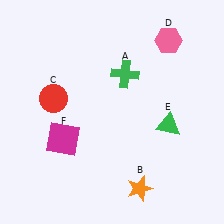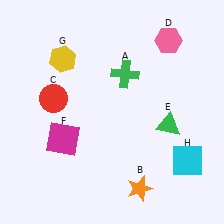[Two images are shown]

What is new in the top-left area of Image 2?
A yellow hexagon (G) was added in the top-left area of Image 2.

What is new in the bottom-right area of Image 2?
A cyan square (H) was added in the bottom-right area of Image 2.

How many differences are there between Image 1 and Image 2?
There are 2 differences between the two images.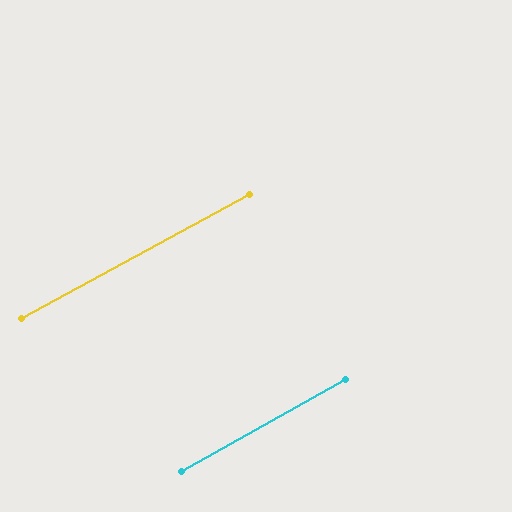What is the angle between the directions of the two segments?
Approximately 1 degree.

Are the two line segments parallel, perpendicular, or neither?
Parallel — their directions differ by only 0.9°.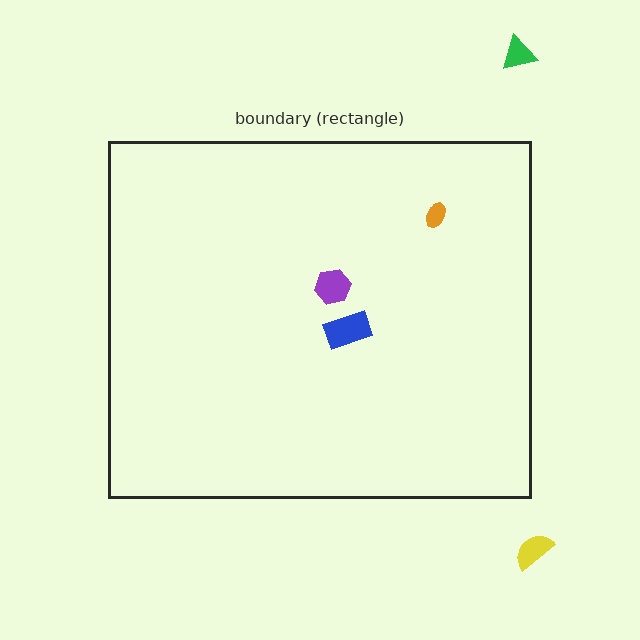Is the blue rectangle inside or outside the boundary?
Inside.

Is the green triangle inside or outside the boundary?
Outside.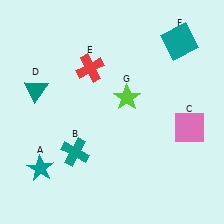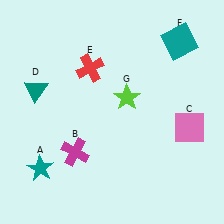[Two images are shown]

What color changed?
The cross (B) changed from teal in Image 1 to magenta in Image 2.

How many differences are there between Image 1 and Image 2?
There is 1 difference between the two images.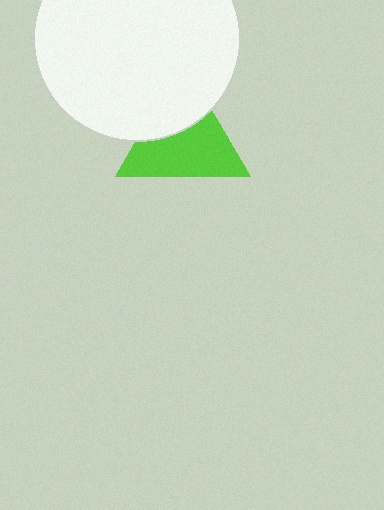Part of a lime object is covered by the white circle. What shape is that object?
It is a triangle.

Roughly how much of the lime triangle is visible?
About half of it is visible (roughly 64%).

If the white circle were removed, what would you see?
You would see the complete lime triangle.